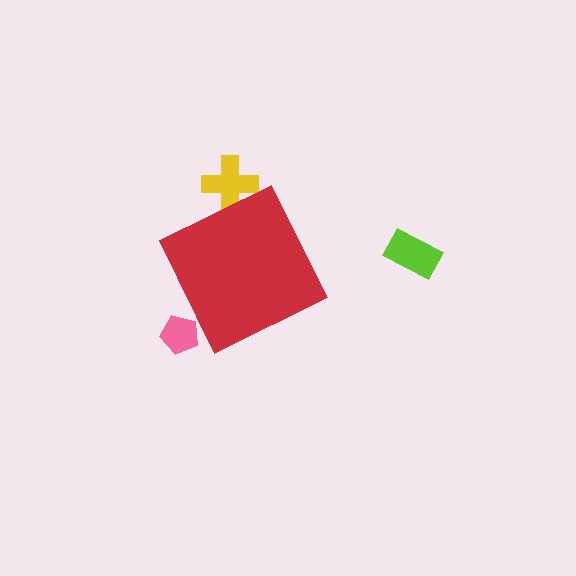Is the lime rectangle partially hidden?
No, the lime rectangle is fully visible.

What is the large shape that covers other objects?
A red diamond.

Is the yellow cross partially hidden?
Yes, the yellow cross is partially hidden behind the red diamond.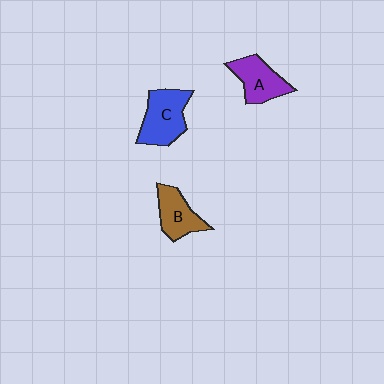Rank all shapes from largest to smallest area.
From largest to smallest: C (blue), A (purple), B (brown).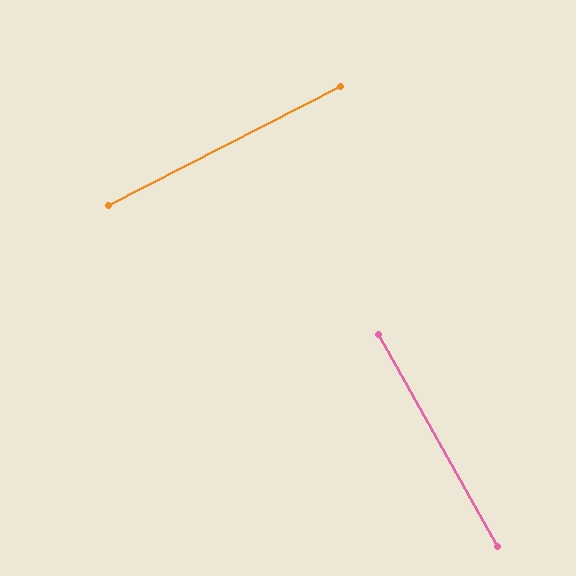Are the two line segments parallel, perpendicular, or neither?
Perpendicular — they meet at approximately 88°.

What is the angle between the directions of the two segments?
Approximately 88 degrees.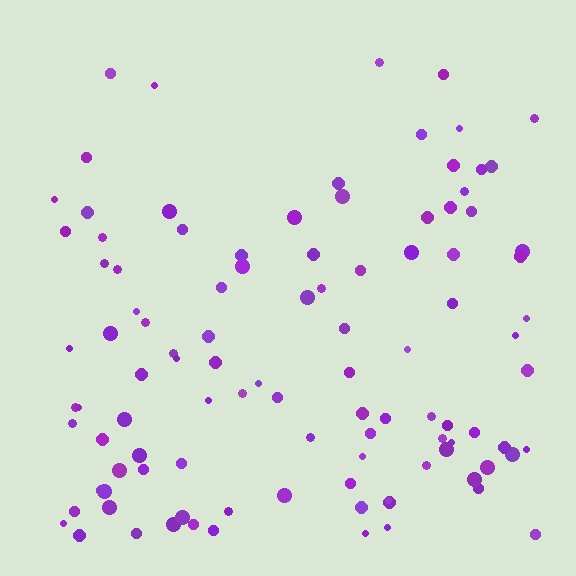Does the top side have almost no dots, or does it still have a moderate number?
Still a moderate number, just noticeably fewer than the bottom.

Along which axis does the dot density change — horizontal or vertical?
Vertical.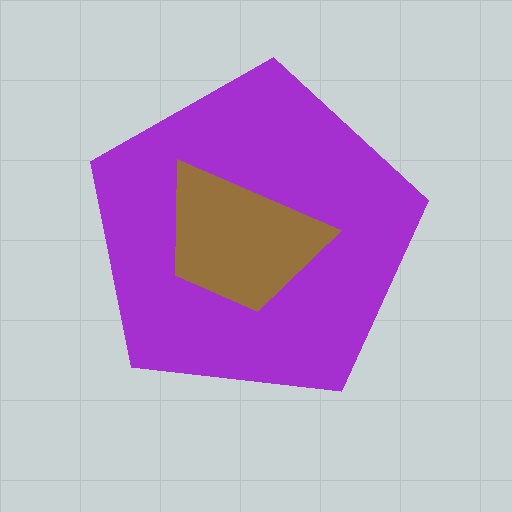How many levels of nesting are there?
2.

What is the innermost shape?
The brown trapezoid.